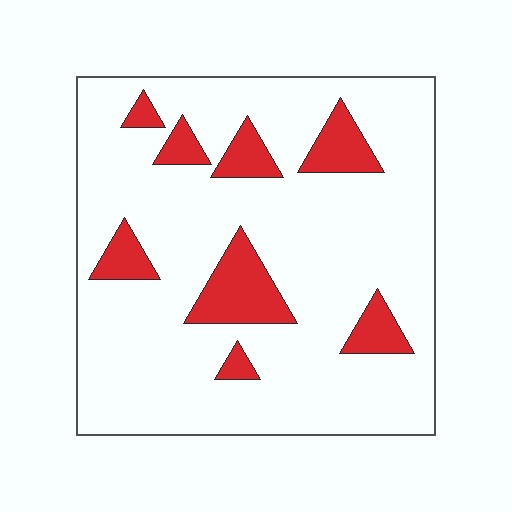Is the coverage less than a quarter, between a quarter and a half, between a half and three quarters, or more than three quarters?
Less than a quarter.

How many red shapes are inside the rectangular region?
8.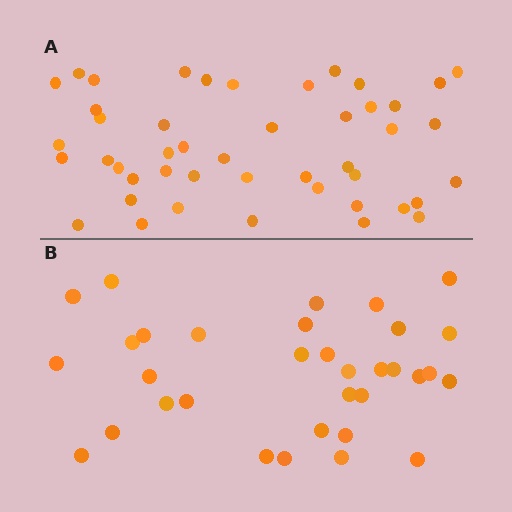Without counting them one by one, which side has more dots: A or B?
Region A (the top region) has more dots.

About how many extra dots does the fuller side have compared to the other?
Region A has approximately 15 more dots than region B.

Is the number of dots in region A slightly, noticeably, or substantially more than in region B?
Region A has noticeably more, but not dramatically so. The ratio is roughly 1.4 to 1.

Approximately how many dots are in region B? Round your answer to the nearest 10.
About 30 dots. (The exact count is 33, which rounds to 30.)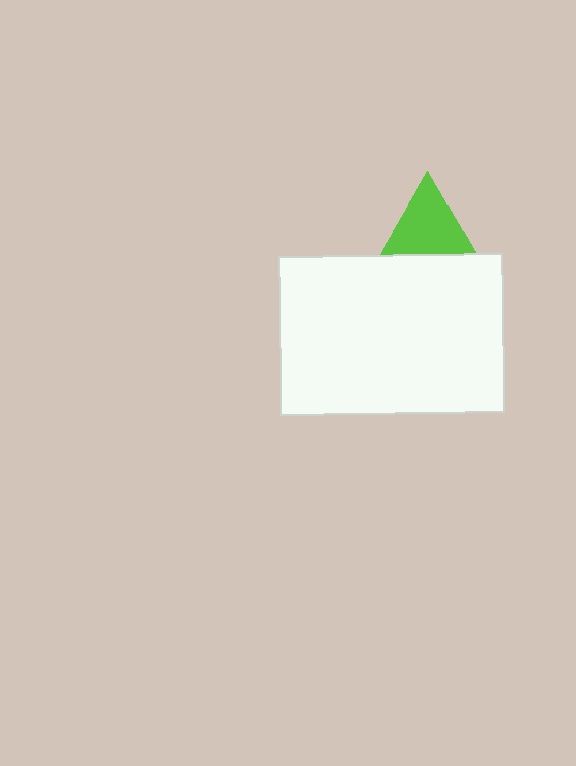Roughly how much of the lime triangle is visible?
Most of it is visible (roughly 67%).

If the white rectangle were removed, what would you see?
You would see the complete lime triangle.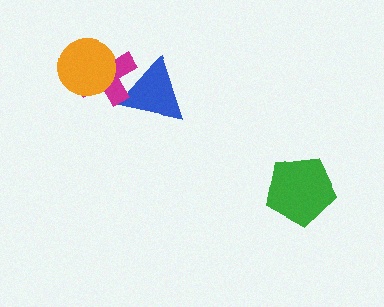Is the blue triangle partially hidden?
Yes, it is partially covered by another shape.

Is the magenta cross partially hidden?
Yes, it is partially covered by another shape.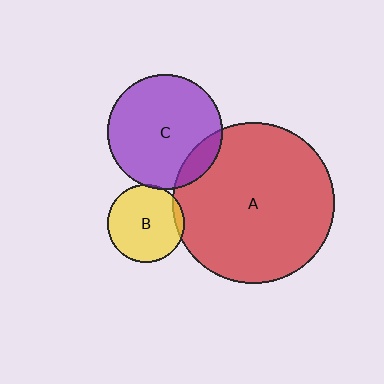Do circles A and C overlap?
Yes.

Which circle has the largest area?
Circle A (red).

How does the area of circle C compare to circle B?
Approximately 2.2 times.